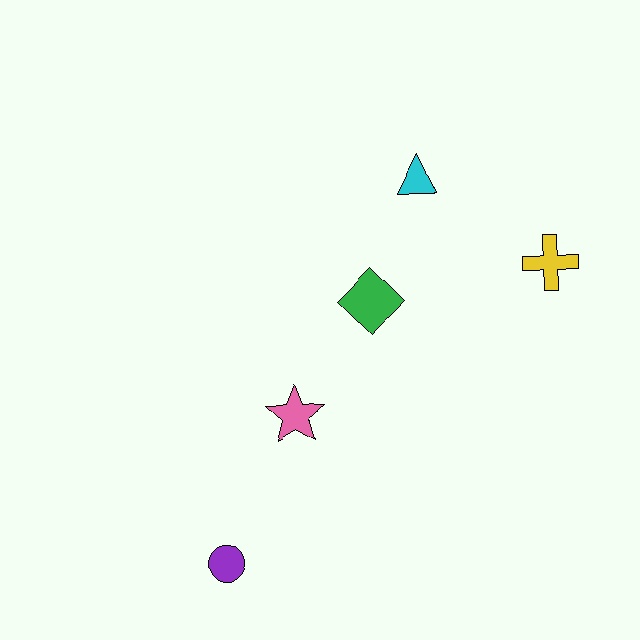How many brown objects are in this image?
There are no brown objects.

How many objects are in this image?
There are 5 objects.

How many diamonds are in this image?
There is 1 diamond.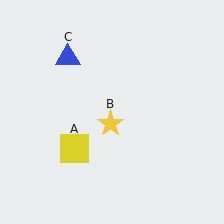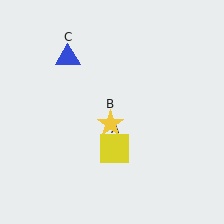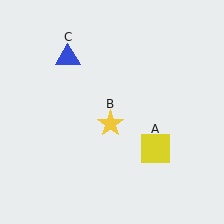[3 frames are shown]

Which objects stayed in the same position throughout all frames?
Yellow star (object B) and blue triangle (object C) remained stationary.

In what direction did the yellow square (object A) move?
The yellow square (object A) moved right.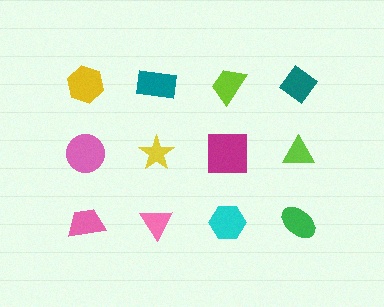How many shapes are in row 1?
4 shapes.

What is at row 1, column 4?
A teal diamond.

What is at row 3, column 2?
A pink triangle.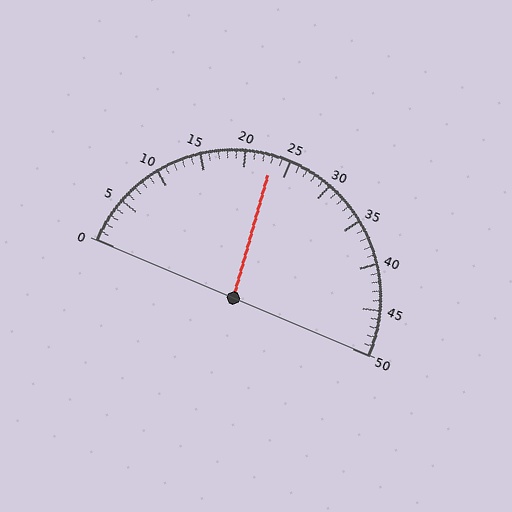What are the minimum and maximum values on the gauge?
The gauge ranges from 0 to 50.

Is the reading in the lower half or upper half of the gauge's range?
The reading is in the lower half of the range (0 to 50).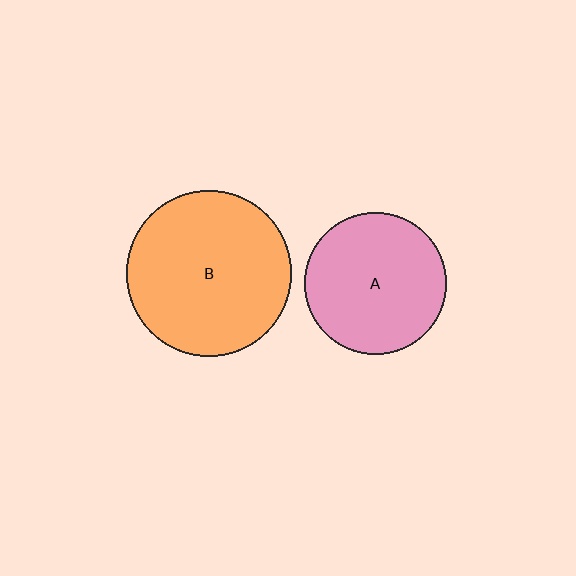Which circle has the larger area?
Circle B (orange).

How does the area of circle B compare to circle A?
Approximately 1.4 times.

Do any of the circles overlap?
No, none of the circles overlap.